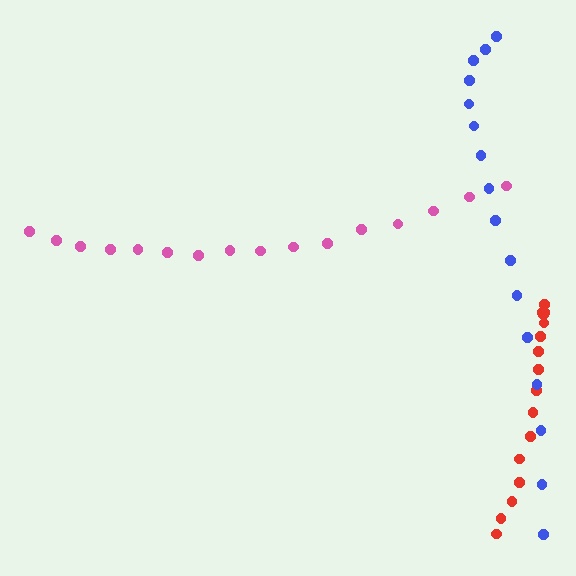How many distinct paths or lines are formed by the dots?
There are 3 distinct paths.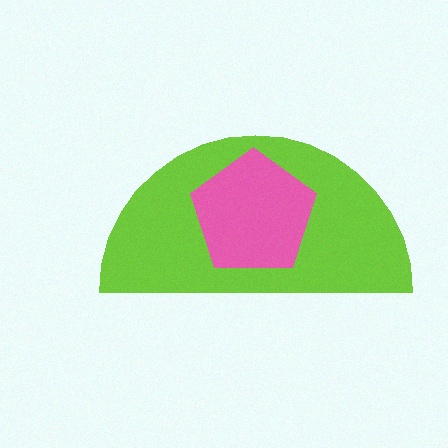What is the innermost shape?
The pink pentagon.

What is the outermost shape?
The lime semicircle.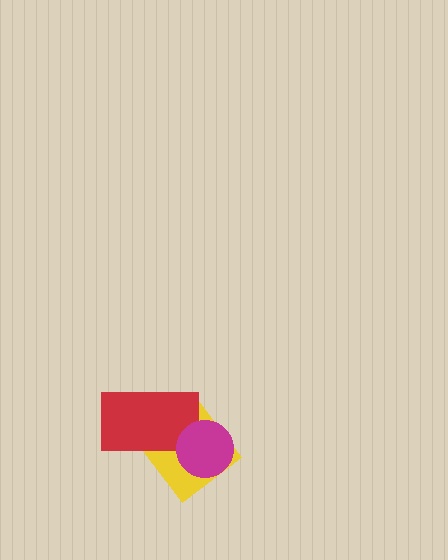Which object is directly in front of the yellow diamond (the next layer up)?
The red rectangle is directly in front of the yellow diamond.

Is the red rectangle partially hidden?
Yes, it is partially covered by another shape.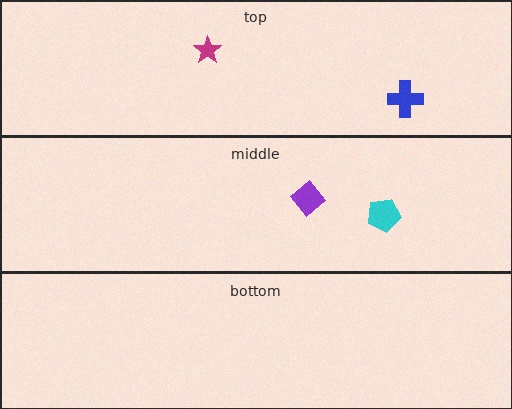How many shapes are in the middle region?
2.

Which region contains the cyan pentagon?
The middle region.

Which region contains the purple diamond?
The middle region.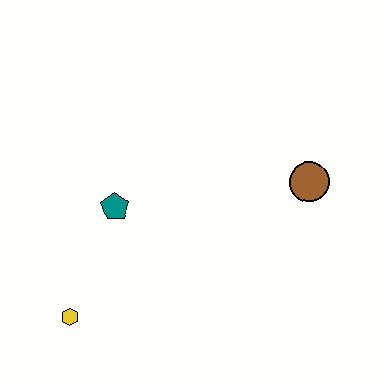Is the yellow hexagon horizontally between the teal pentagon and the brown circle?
No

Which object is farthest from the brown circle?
The yellow hexagon is farthest from the brown circle.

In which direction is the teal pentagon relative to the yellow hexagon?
The teal pentagon is above the yellow hexagon.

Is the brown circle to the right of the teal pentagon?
Yes